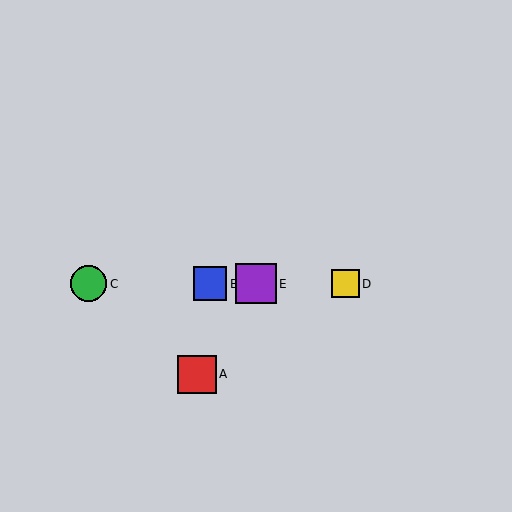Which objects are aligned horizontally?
Objects B, C, D, E are aligned horizontally.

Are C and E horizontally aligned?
Yes, both are at y≈284.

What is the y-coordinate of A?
Object A is at y≈374.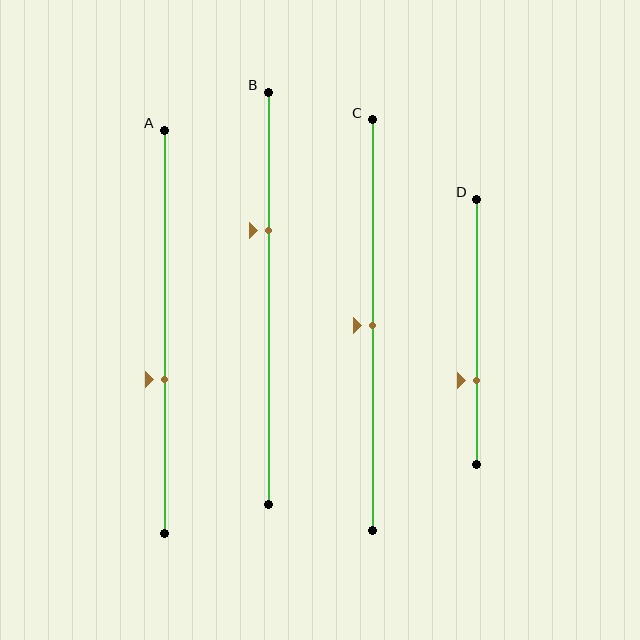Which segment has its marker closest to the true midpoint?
Segment C has its marker closest to the true midpoint.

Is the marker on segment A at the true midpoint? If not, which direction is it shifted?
No, the marker on segment A is shifted downward by about 12% of the segment length.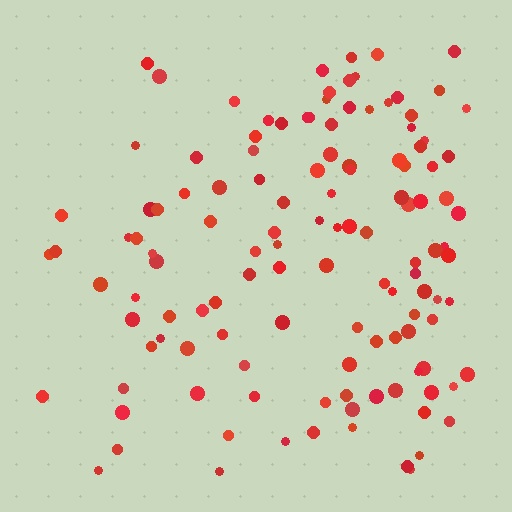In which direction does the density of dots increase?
From left to right, with the right side densest.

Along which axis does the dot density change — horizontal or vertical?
Horizontal.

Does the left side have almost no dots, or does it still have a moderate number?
Still a moderate number, just noticeably fewer than the right.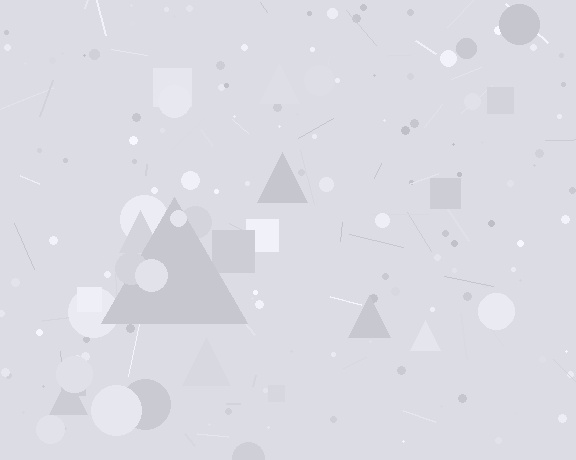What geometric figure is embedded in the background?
A triangle is embedded in the background.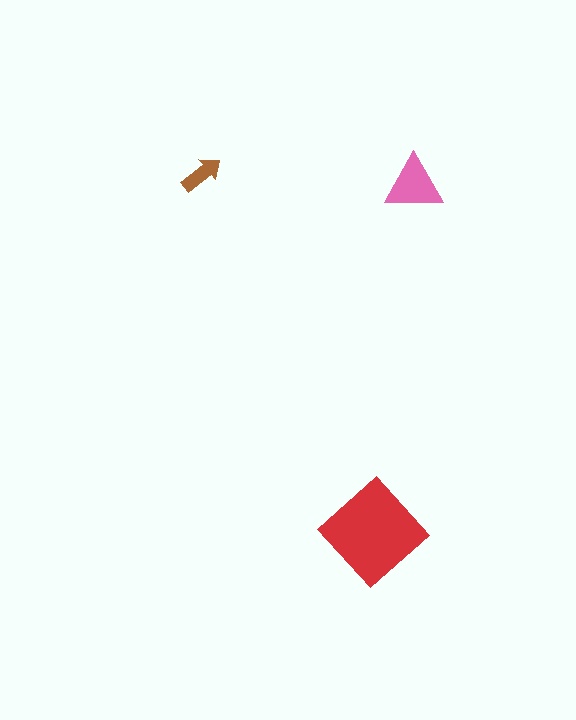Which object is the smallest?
The brown arrow.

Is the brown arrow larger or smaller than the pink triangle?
Smaller.